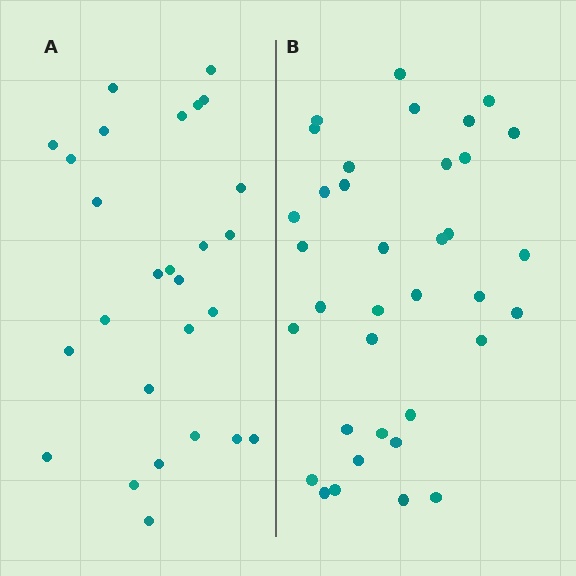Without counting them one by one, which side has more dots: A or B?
Region B (the right region) has more dots.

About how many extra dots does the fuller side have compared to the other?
Region B has roughly 8 or so more dots than region A.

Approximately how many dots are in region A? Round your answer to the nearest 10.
About 30 dots. (The exact count is 27, which rounds to 30.)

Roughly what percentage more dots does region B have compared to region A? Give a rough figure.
About 35% more.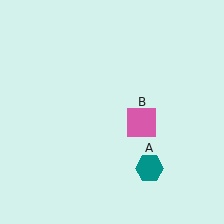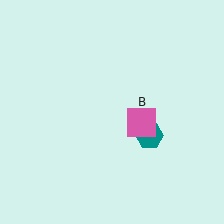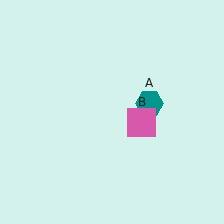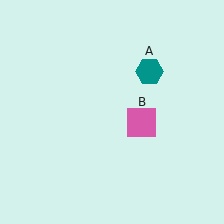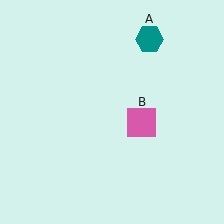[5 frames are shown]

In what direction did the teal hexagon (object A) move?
The teal hexagon (object A) moved up.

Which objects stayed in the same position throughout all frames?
Pink square (object B) remained stationary.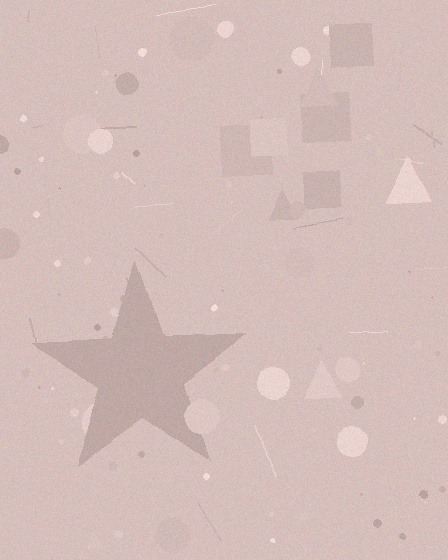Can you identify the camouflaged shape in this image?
The camouflaged shape is a star.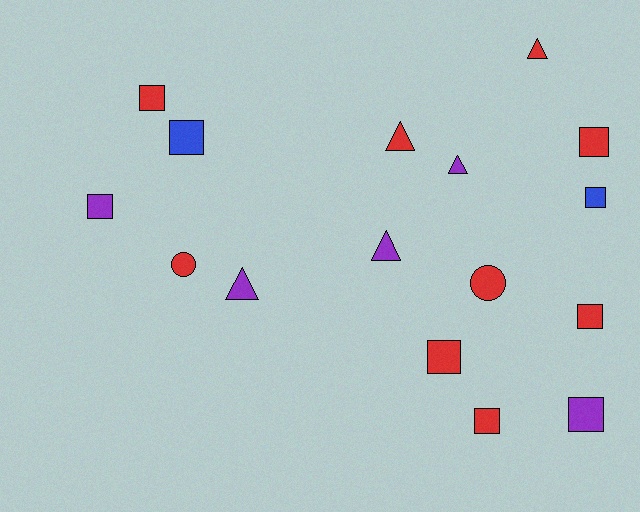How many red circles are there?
There are 2 red circles.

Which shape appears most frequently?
Square, with 9 objects.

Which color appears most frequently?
Red, with 9 objects.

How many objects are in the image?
There are 16 objects.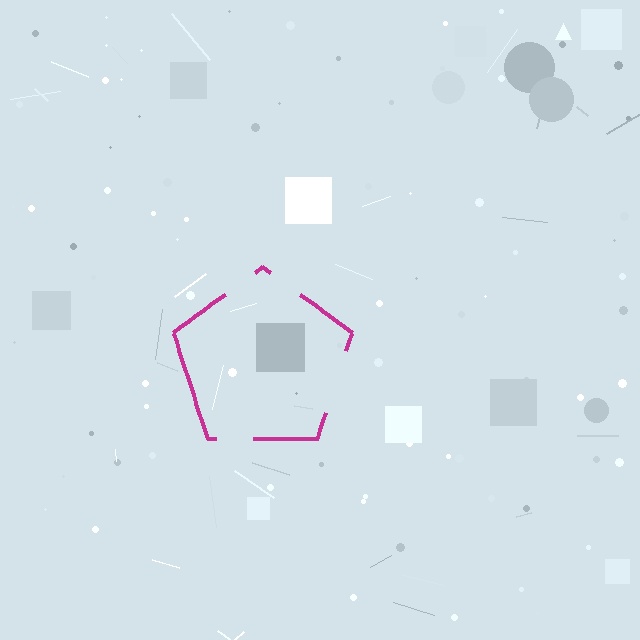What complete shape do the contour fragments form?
The contour fragments form a pentagon.